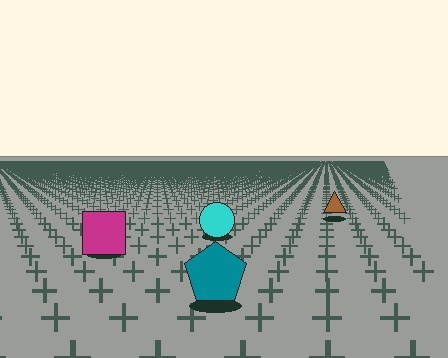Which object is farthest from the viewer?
The brown triangle is farthest from the viewer. It appears smaller and the ground texture around it is denser.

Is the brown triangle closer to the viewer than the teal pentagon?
No. The teal pentagon is closer — you can tell from the texture gradient: the ground texture is coarser near it.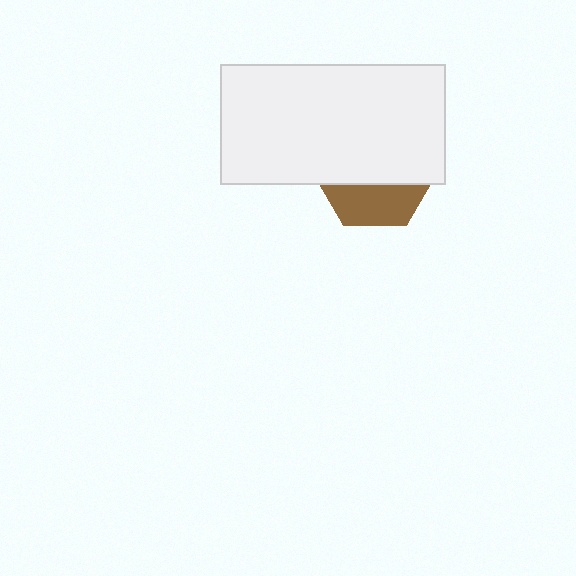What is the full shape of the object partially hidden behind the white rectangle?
The partially hidden object is a brown hexagon.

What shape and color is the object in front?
The object in front is a white rectangle.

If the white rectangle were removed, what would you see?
You would see the complete brown hexagon.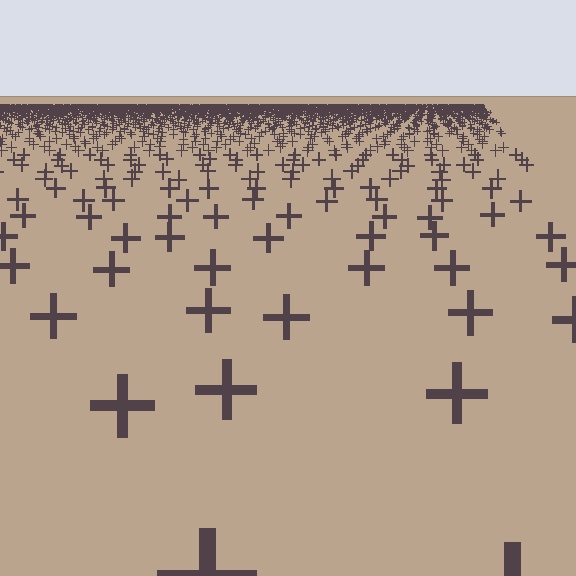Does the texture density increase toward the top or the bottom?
Density increases toward the top.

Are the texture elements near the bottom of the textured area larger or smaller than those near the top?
Larger. Near the bottom, elements are closer to the viewer and appear at a bigger on-screen size.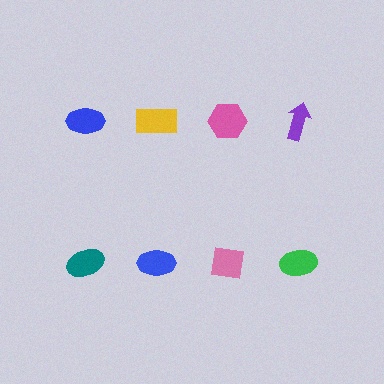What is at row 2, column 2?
A blue ellipse.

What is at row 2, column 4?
A green ellipse.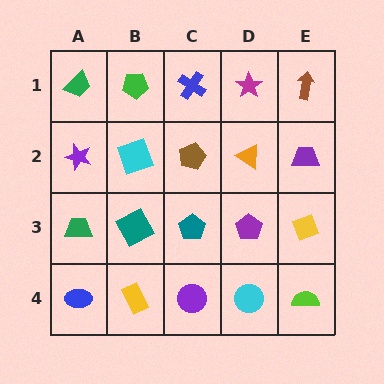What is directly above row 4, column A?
A green trapezoid.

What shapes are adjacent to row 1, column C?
A brown pentagon (row 2, column C), a green pentagon (row 1, column B), a magenta star (row 1, column D).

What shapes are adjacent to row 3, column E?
A purple trapezoid (row 2, column E), a lime semicircle (row 4, column E), a purple pentagon (row 3, column D).